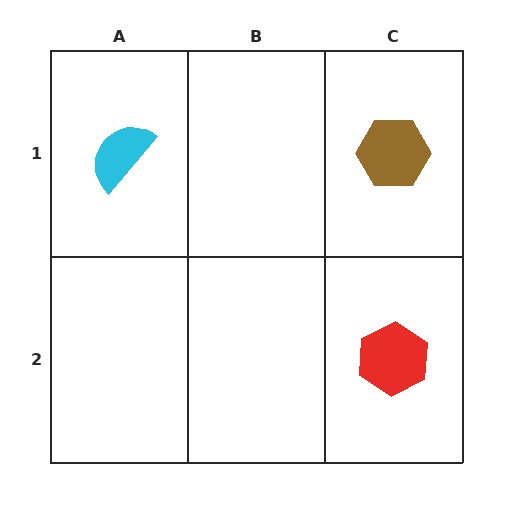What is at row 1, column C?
A brown hexagon.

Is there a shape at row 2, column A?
No, that cell is empty.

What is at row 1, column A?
A cyan semicircle.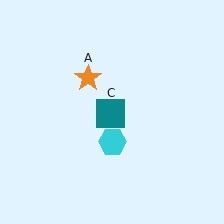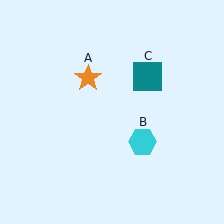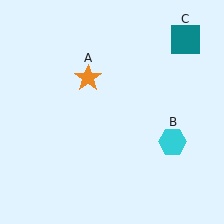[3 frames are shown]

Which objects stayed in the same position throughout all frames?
Orange star (object A) remained stationary.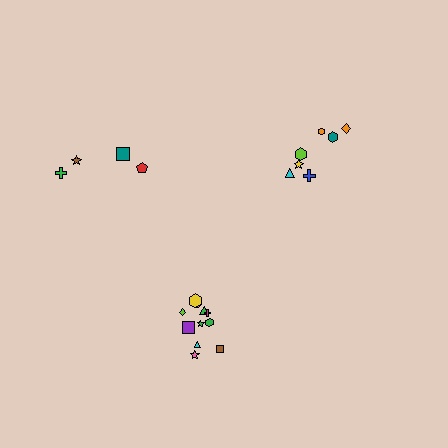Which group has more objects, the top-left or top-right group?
The top-right group.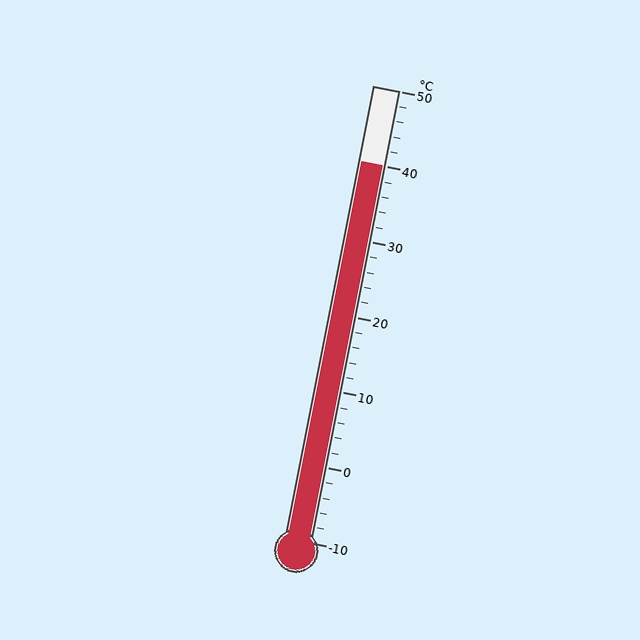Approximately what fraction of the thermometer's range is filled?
The thermometer is filled to approximately 85% of its range.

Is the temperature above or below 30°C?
The temperature is above 30°C.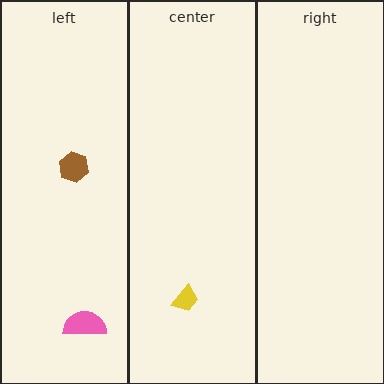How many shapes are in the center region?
1.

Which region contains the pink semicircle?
The left region.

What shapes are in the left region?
The brown hexagon, the pink semicircle.